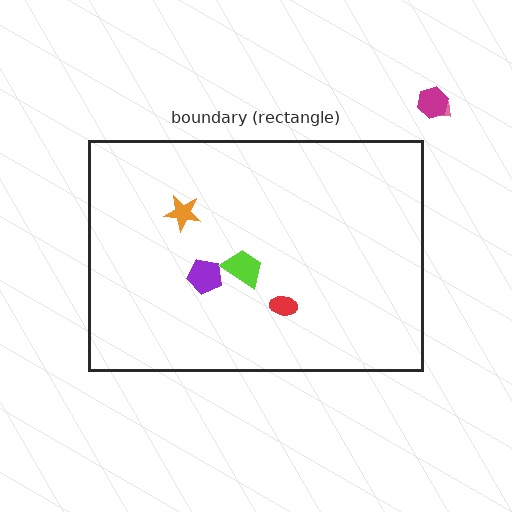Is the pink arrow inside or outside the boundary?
Outside.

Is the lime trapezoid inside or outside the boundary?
Inside.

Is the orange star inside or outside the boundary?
Inside.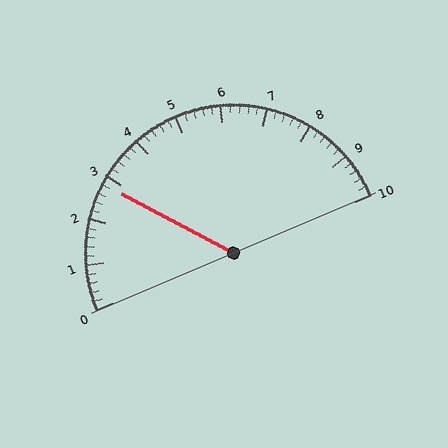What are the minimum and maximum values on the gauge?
The gauge ranges from 0 to 10.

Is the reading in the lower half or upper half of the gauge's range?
The reading is in the lower half of the range (0 to 10).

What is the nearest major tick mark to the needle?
The nearest major tick mark is 3.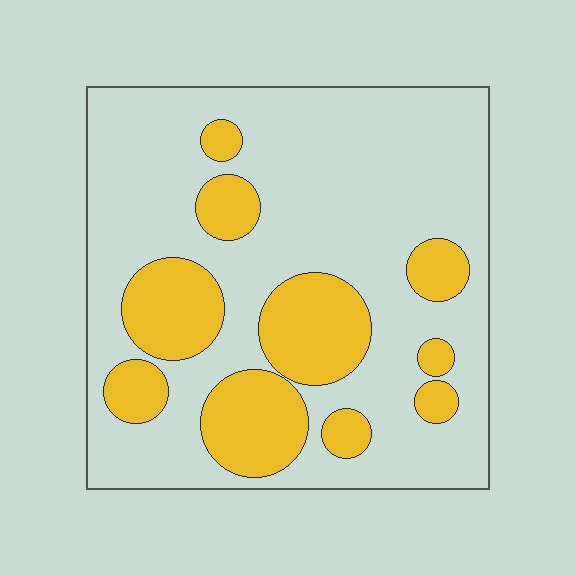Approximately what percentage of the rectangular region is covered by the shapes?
Approximately 25%.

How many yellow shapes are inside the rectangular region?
10.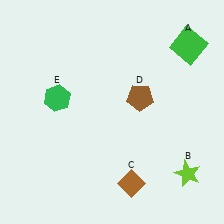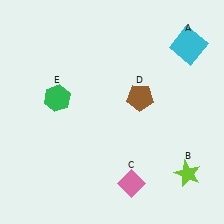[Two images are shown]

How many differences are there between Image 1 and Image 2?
There are 2 differences between the two images.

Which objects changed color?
A changed from green to cyan. C changed from brown to pink.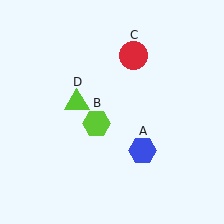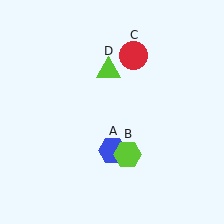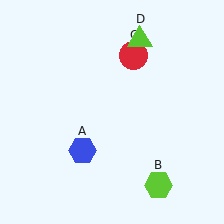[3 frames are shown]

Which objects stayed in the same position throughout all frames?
Red circle (object C) remained stationary.